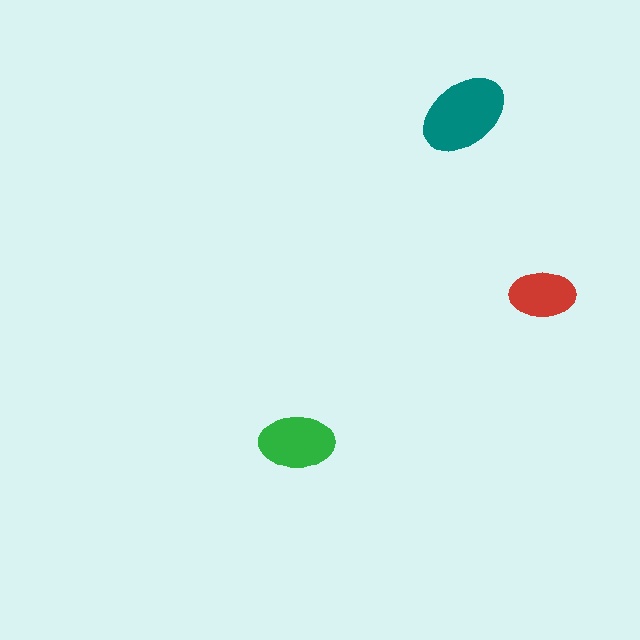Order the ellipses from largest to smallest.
the teal one, the green one, the red one.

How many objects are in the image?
There are 3 objects in the image.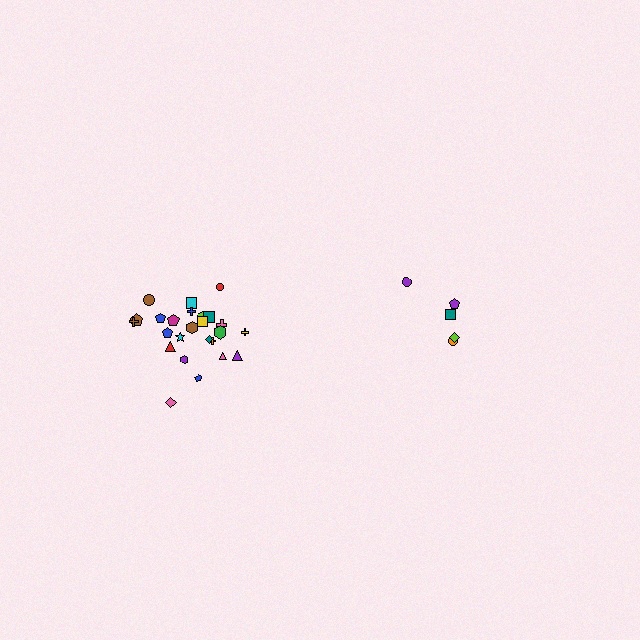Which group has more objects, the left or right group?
The left group.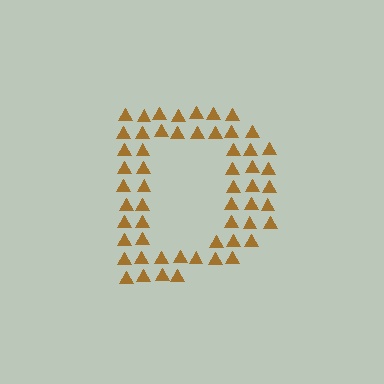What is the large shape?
The large shape is the letter D.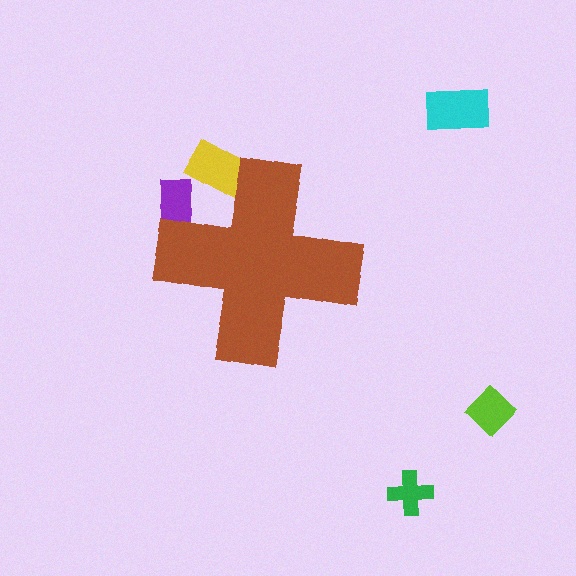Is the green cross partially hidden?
No, the green cross is fully visible.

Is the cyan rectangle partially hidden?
No, the cyan rectangle is fully visible.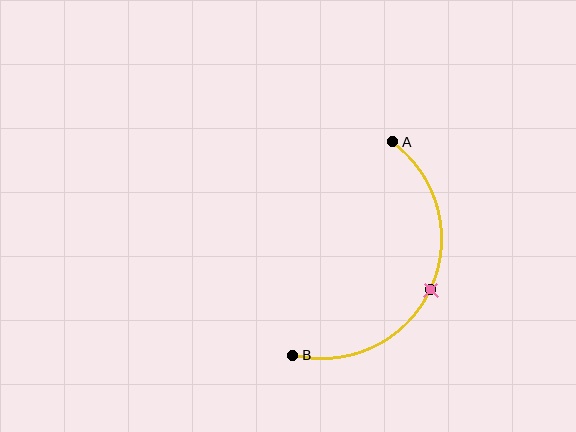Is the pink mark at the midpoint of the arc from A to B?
Yes. The pink mark lies on the arc at equal arc-length from both A and B — it is the arc midpoint.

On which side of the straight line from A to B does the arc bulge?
The arc bulges to the right of the straight line connecting A and B.